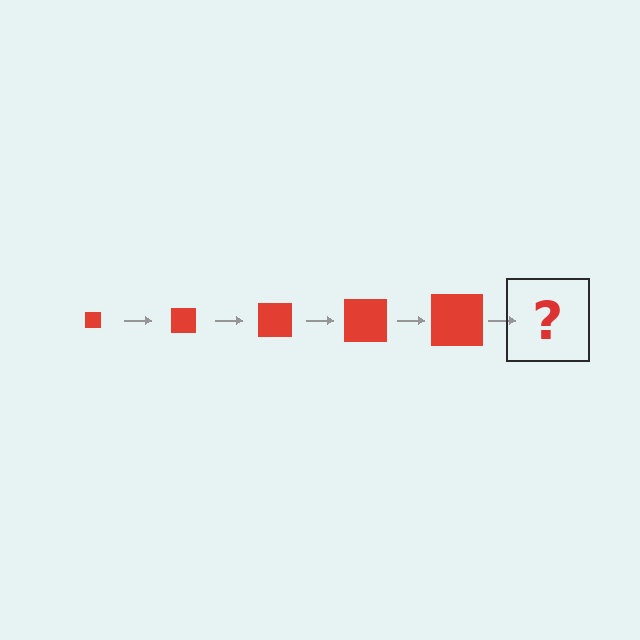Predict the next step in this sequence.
The next step is a red square, larger than the previous one.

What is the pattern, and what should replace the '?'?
The pattern is that the square gets progressively larger each step. The '?' should be a red square, larger than the previous one.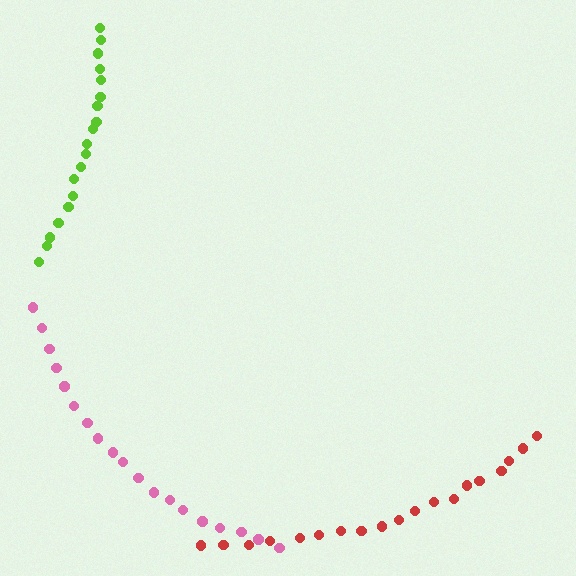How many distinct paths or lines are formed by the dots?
There are 3 distinct paths.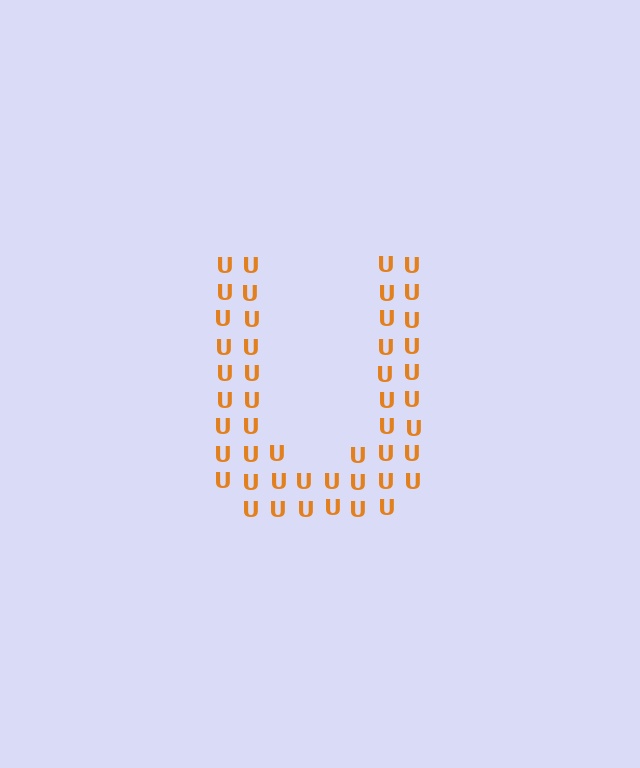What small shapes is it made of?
It is made of small letter U's.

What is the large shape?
The large shape is the letter U.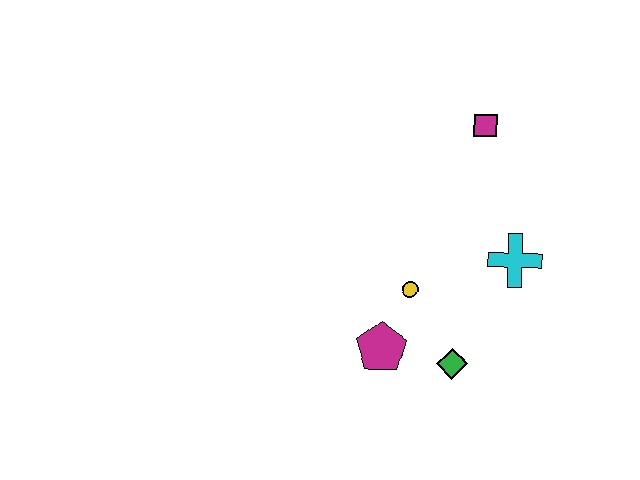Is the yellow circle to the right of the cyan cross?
No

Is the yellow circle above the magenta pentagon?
Yes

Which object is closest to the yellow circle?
The magenta pentagon is closest to the yellow circle.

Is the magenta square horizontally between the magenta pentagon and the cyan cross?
Yes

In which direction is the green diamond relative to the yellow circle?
The green diamond is below the yellow circle.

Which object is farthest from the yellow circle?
The magenta square is farthest from the yellow circle.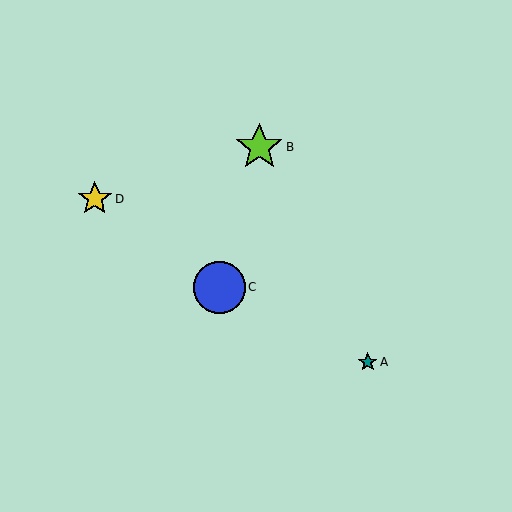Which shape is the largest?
The blue circle (labeled C) is the largest.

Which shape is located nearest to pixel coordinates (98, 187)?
The yellow star (labeled D) at (95, 199) is nearest to that location.